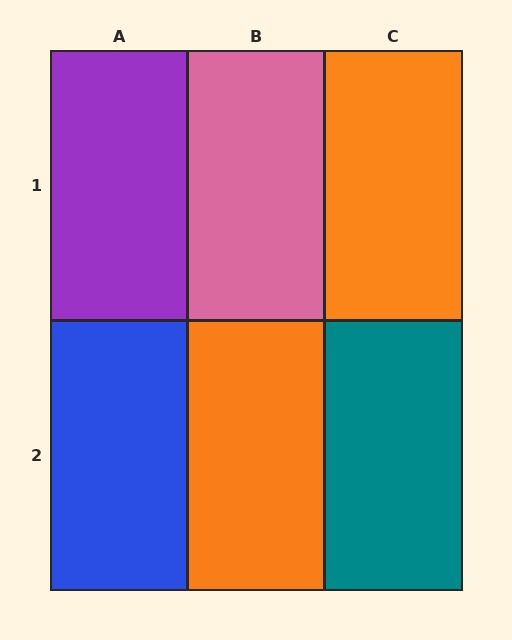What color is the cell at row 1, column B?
Pink.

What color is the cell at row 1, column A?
Purple.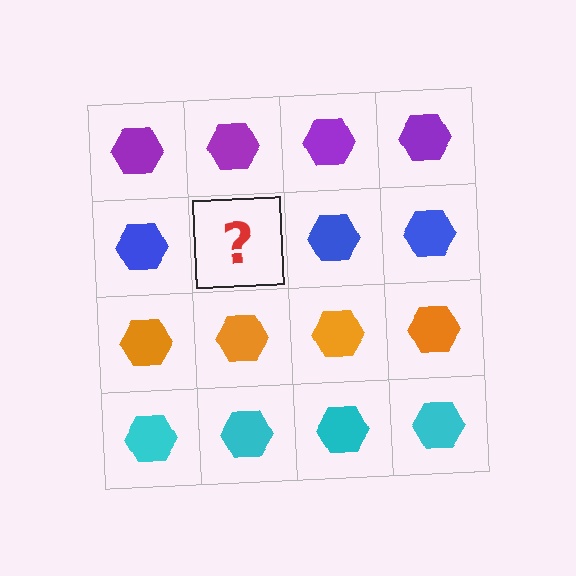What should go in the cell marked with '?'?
The missing cell should contain a blue hexagon.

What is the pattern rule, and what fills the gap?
The rule is that each row has a consistent color. The gap should be filled with a blue hexagon.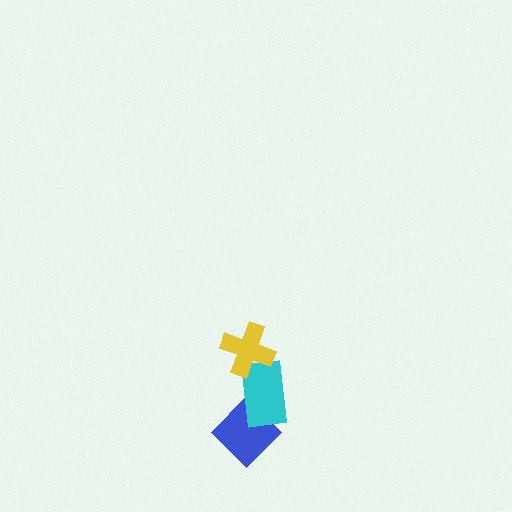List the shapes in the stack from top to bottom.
From top to bottom: the yellow cross, the cyan rectangle, the blue diamond.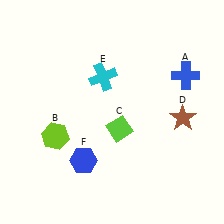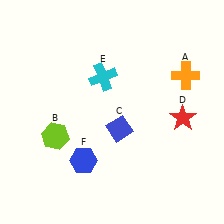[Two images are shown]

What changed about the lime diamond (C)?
In Image 1, C is lime. In Image 2, it changed to blue.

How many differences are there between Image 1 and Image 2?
There are 3 differences between the two images.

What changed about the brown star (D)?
In Image 1, D is brown. In Image 2, it changed to red.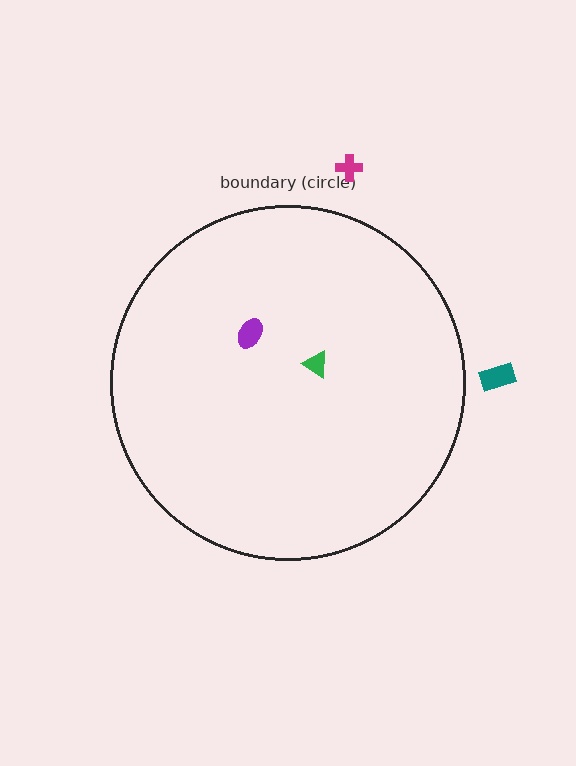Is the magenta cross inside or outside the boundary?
Outside.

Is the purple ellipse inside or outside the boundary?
Inside.